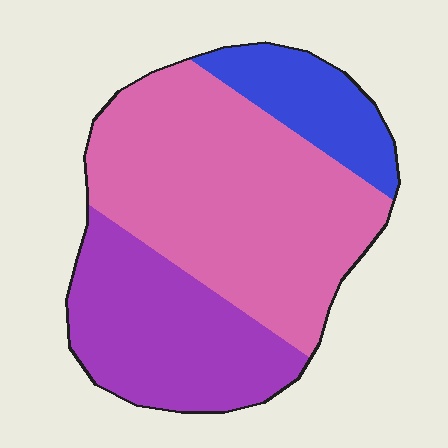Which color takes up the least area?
Blue, at roughly 15%.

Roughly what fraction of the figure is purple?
Purple covers about 30% of the figure.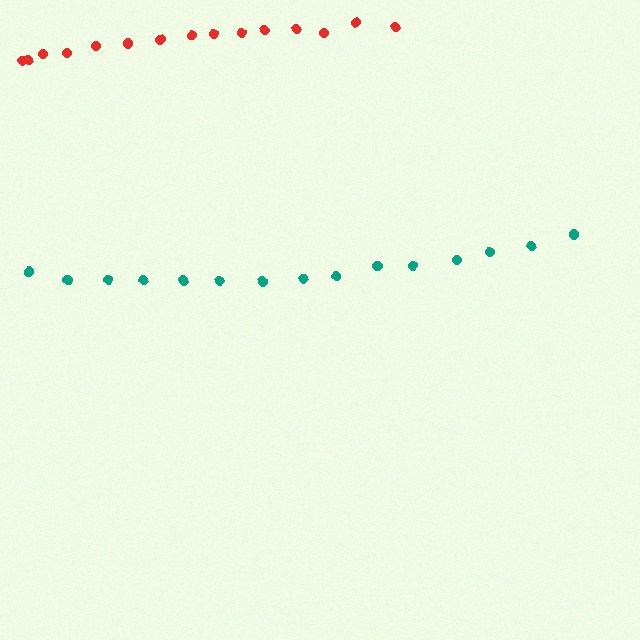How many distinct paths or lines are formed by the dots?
There are 2 distinct paths.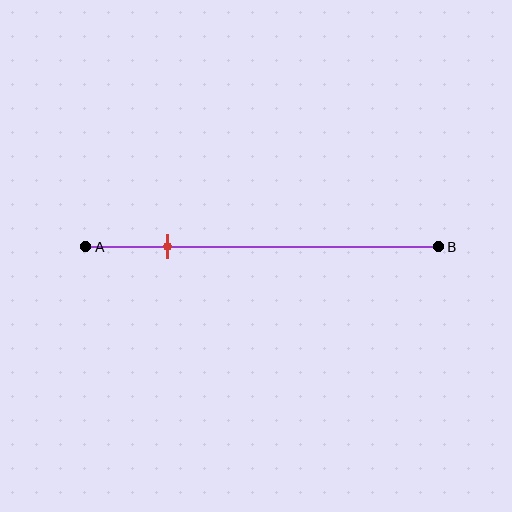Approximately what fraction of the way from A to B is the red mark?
The red mark is approximately 25% of the way from A to B.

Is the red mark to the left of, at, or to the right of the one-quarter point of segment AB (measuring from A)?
The red mark is approximately at the one-quarter point of segment AB.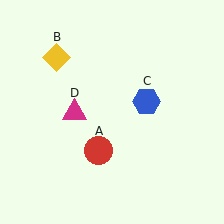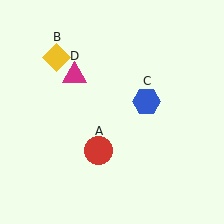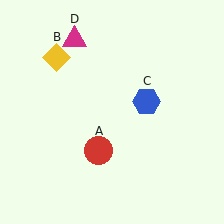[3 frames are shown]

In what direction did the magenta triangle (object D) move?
The magenta triangle (object D) moved up.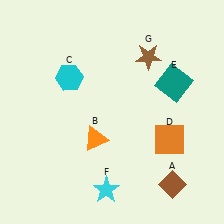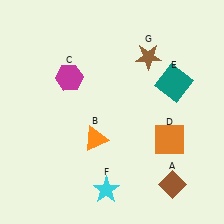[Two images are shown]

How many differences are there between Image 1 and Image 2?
There is 1 difference between the two images.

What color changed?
The hexagon (C) changed from cyan in Image 1 to magenta in Image 2.